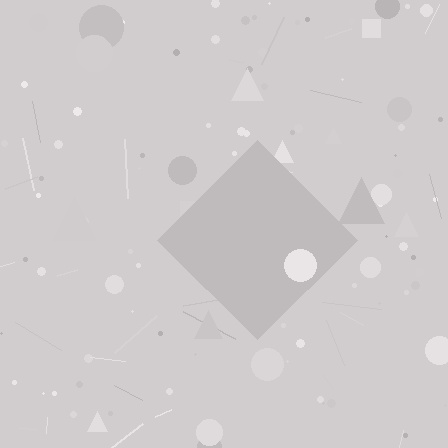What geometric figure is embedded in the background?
A diamond is embedded in the background.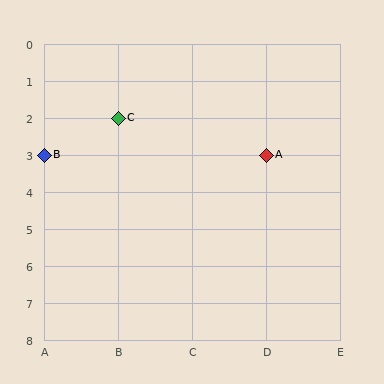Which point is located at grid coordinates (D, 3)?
Point A is at (D, 3).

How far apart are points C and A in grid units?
Points C and A are 2 columns and 1 row apart (about 2.2 grid units diagonally).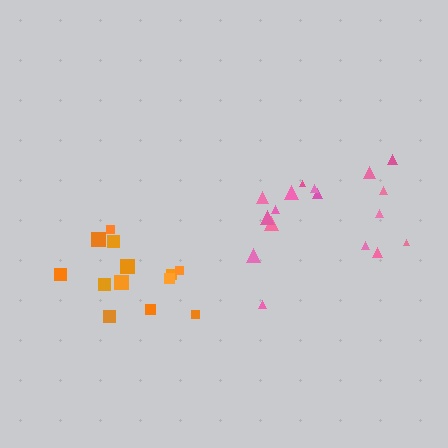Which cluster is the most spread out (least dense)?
Pink.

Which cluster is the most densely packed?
Orange.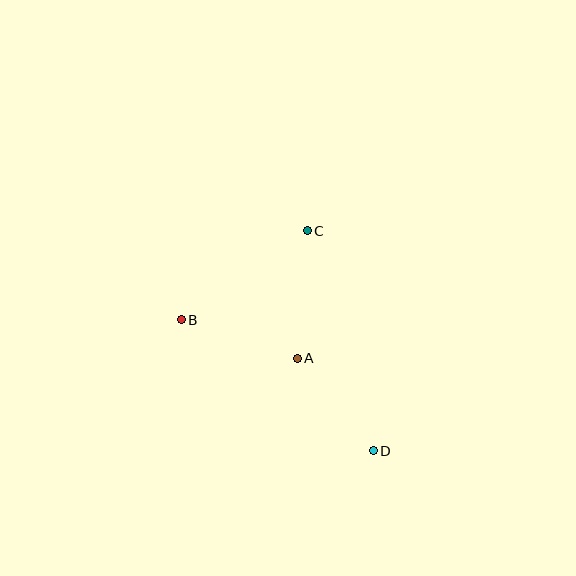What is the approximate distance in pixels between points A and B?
The distance between A and B is approximately 122 pixels.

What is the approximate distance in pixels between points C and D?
The distance between C and D is approximately 230 pixels.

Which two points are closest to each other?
Points A and D are closest to each other.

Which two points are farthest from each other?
Points B and D are farthest from each other.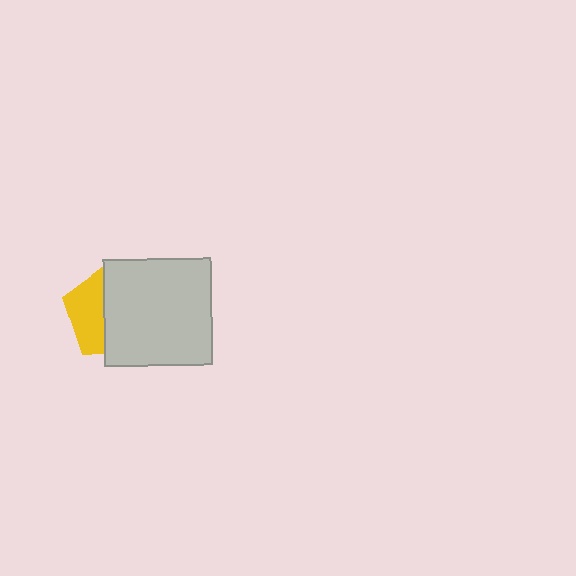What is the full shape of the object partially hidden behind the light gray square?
The partially hidden object is a yellow pentagon.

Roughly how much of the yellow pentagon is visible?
A small part of it is visible (roughly 39%).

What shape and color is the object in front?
The object in front is a light gray square.